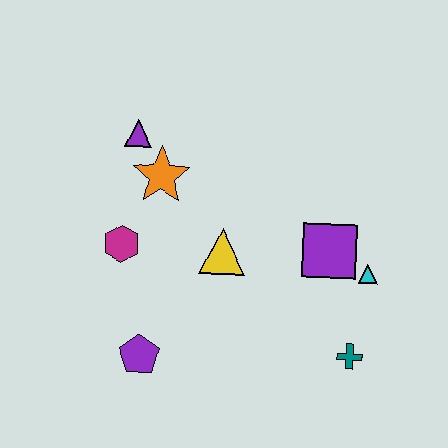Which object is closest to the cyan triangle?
The purple square is closest to the cyan triangle.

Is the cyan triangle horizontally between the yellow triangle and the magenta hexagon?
No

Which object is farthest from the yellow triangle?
The teal cross is farthest from the yellow triangle.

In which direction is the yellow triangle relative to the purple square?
The yellow triangle is to the left of the purple square.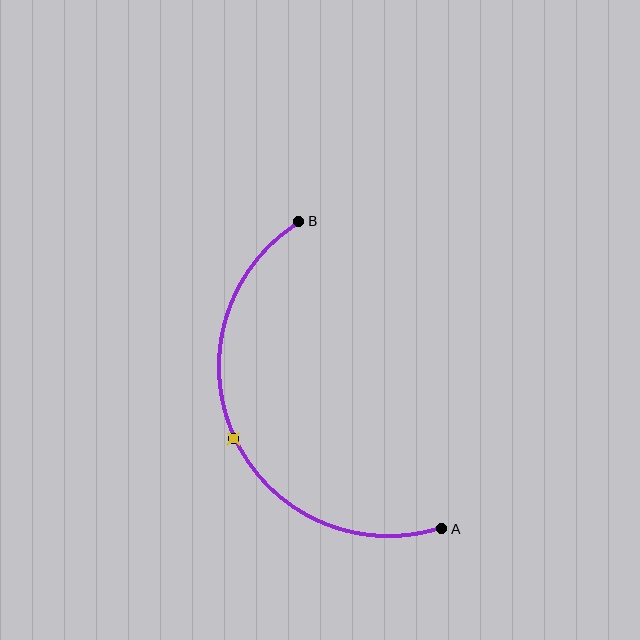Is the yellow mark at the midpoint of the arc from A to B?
Yes. The yellow mark lies on the arc at equal arc-length from both A and B — it is the arc midpoint.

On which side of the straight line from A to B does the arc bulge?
The arc bulges to the left of the straight line connecting A and B.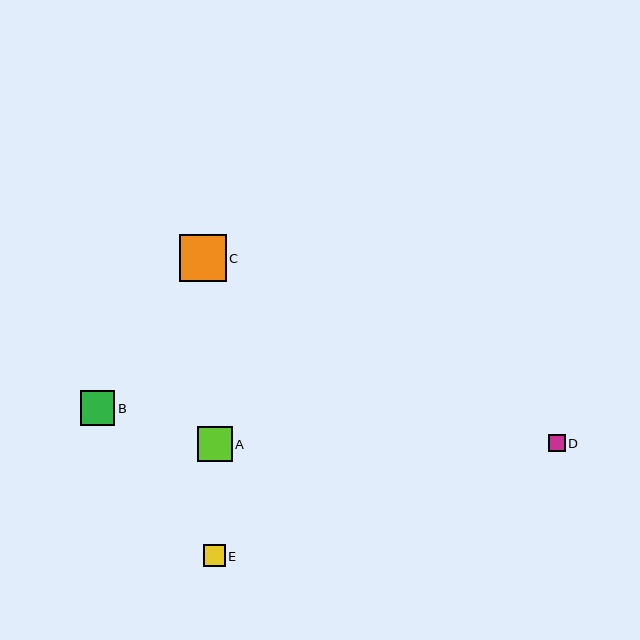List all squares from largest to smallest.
From largest to smallest: C, A, B, E, D.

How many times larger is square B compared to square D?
Square B is approximately 2.0 times the size of square D.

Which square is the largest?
Square C is the largest with a size of approximately 47 pixels.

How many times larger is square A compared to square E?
Square A is approximately 1.6 times the size of square E.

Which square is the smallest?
Square D is the smallest with a size of approximately 17 pixels.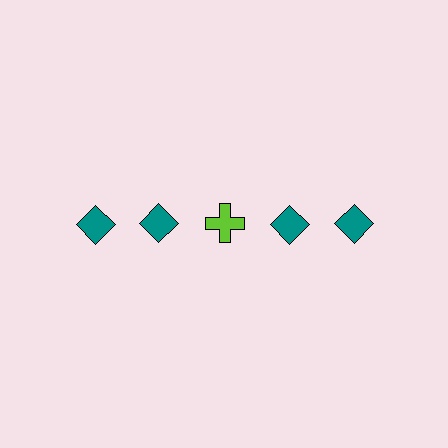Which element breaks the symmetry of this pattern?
The lime cross in the top row, center column breaks the symmetry. All other shapes are teal diamonds.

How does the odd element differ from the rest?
It differs in both color (lime instead of teal) and shape (cross instead of diamond).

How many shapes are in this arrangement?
There are 5 shapes arranged in a grid pattern.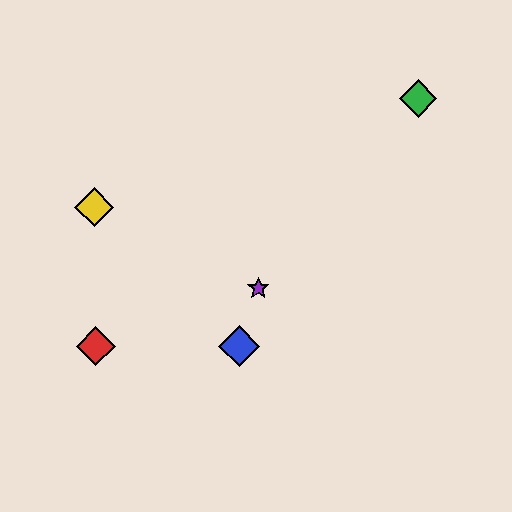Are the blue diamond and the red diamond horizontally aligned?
Yes, both are at y≈346.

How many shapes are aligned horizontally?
2 shapes (the red diamond, the blue diamond) are aligned horizontally.